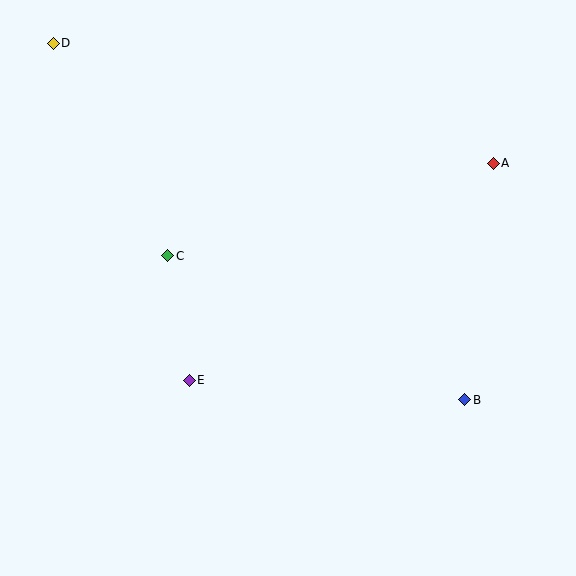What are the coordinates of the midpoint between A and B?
The midpoint between A and B is at (479, 282).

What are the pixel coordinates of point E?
Point E is at (189, 380).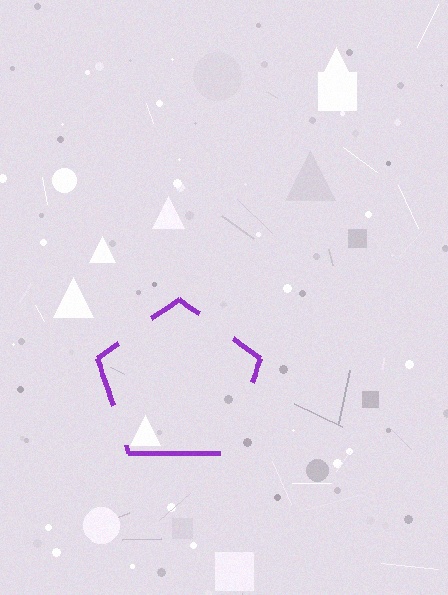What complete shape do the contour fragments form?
The contour fragments form a pentagon.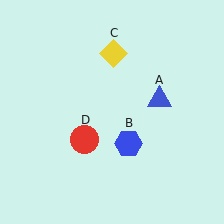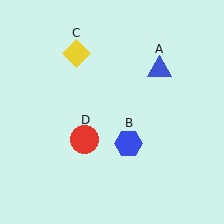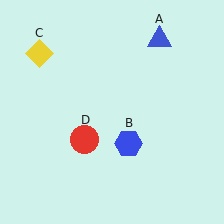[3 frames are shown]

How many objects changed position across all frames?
2 objects changed position: blue triangle (object A), yellow diamond (object C).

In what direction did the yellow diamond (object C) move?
The yellow diamond (object C) moved left.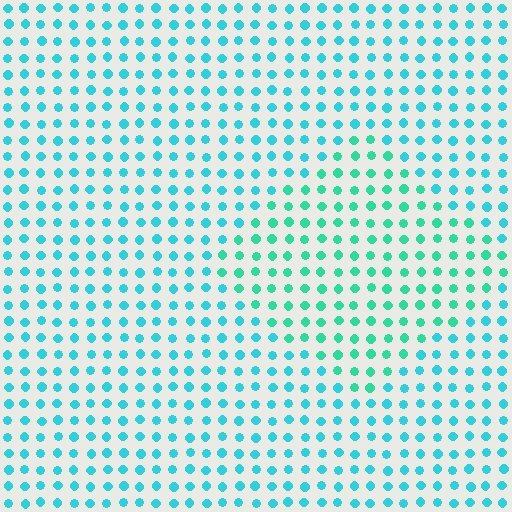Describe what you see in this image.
The image is filled with small cyan elements in a uniform arrangement. A diamond-shaped region is visible where the elements are tinted to a slightly different hue, forming a subtle color boundary.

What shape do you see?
I see a diamond.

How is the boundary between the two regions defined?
The boundary is defined purely by a slight shift in hue (about 26 degrees). Spacing, size, and orientation are identical on both sides.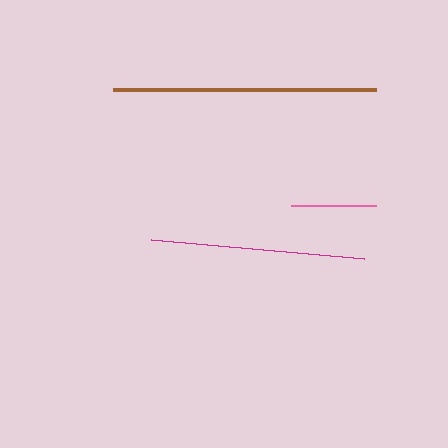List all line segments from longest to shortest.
From longest to shortest: brown, magenta, pink.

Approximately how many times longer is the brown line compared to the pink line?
The brown line is approximately 3.1 times the length of the pink line.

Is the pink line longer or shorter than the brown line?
The brown line is longer than the pink line.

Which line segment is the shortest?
The pink line is the shortest at approximately 85 pixels.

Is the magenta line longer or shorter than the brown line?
The brown line is longer than the magenta line.